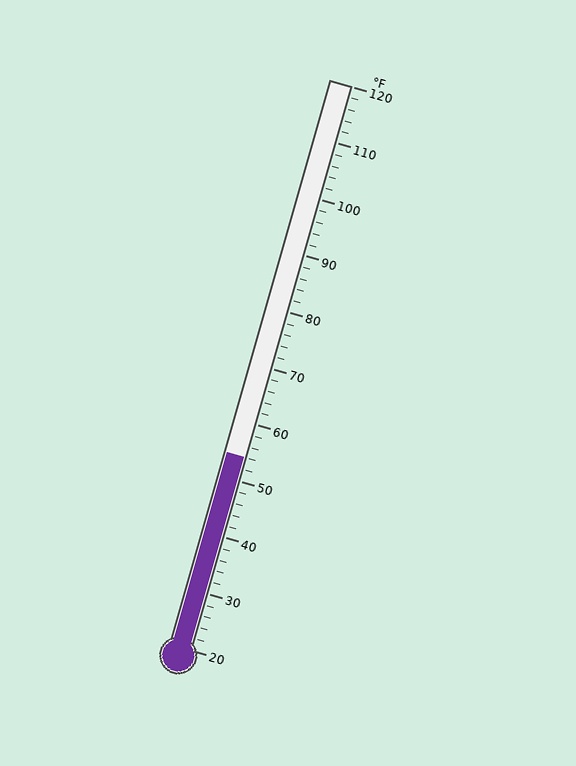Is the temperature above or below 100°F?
The temperature is below 100°F.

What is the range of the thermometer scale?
The thermometer scale ranges from 20°F to 120°F.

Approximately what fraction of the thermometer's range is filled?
The thermometer is filled to approximately 35% of its range.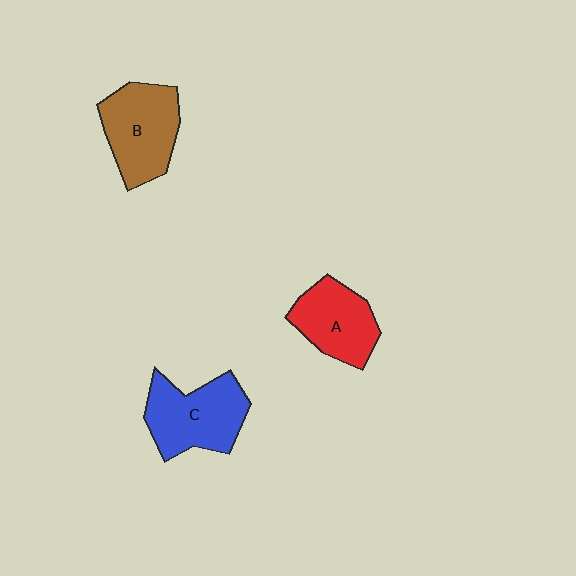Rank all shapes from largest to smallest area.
From largest to smallest: C (blue), B (brown), A (red).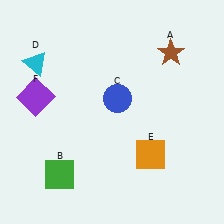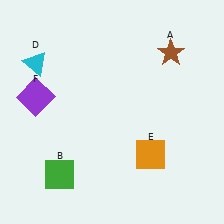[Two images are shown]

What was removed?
The blue circle (C) was removed in Image 2.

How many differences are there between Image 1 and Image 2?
There is 1 difference between the two images.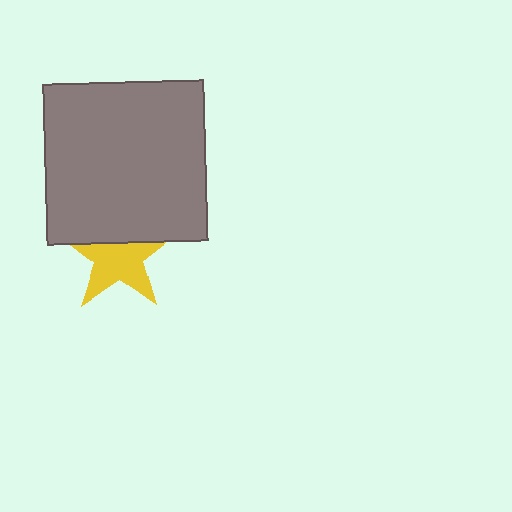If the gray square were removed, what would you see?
You would see the complete yellow star.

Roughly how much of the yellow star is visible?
About half of it is visible (roughly 64%).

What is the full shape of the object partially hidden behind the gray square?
The partially hidden object is a yellow star.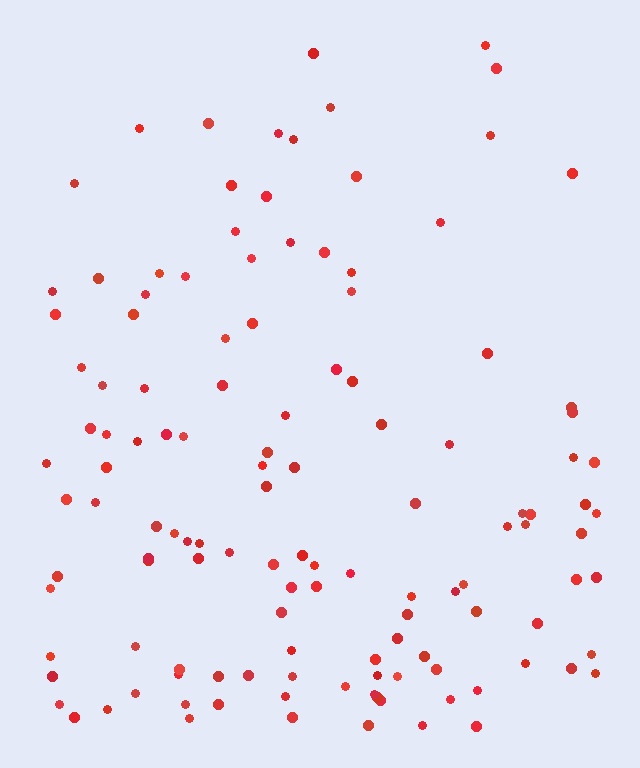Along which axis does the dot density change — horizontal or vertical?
Vertical.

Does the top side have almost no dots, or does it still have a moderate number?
Still a moderate number, just noticeably fewer than the bottom.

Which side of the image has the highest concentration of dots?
The bottom.